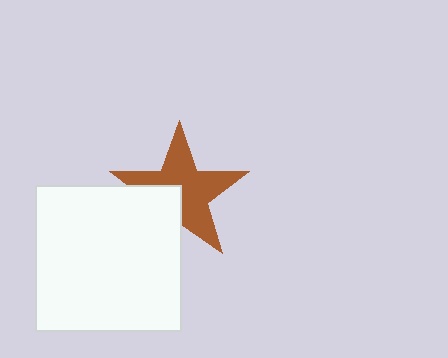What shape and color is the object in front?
The object in front is a white square.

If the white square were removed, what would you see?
You would see the complete brown star.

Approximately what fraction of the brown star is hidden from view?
Roughly 31% of the brown star is hidden behind the white square.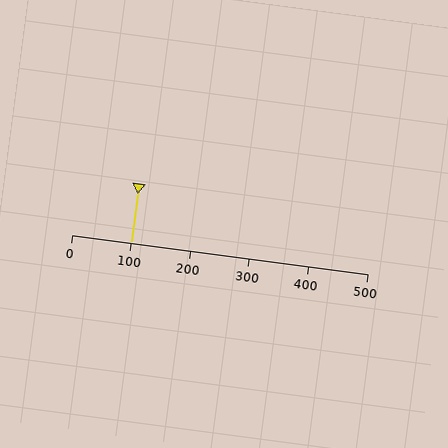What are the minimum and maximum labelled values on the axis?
The axis runs from 0 to 500.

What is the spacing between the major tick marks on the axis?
The major ticks are spaced 100 apart.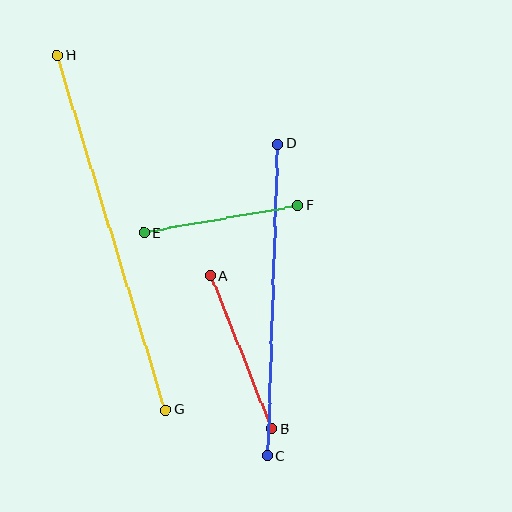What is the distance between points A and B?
The distance is approximately 165 pixels.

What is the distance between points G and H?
The distance is approximately 370 pixels.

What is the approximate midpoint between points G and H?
The midpoint is at approximately (111, 233) pixels.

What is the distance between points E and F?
The distance is approximately 156 pixels.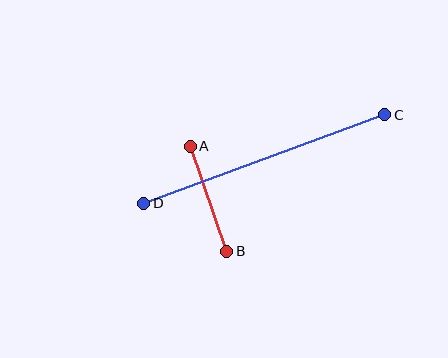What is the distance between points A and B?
The distance is approximately 111 pixels.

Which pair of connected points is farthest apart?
Points C and D are farthest apart.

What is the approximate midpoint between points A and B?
The midpoint is at approximately (209, 199) pixels.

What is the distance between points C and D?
The distance is approximately 257 pixels.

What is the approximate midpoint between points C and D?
The midpoint is at approximately (264, 159) pixels.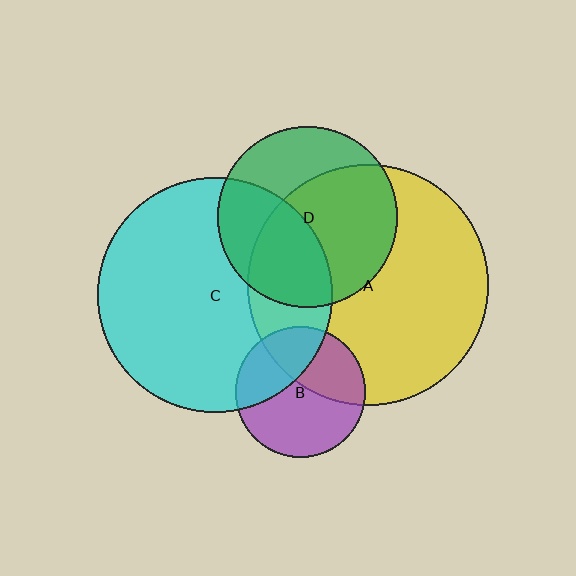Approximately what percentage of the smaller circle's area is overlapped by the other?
Approximately 40%.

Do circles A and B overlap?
Yes.